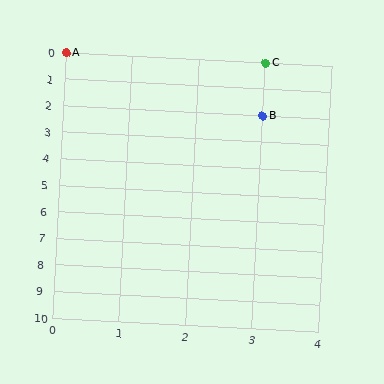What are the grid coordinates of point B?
Point B is at grid coordinates (3, 2).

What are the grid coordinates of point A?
Point A is at grid coordinates (0, 0).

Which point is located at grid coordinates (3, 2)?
Point B is at (3, 2).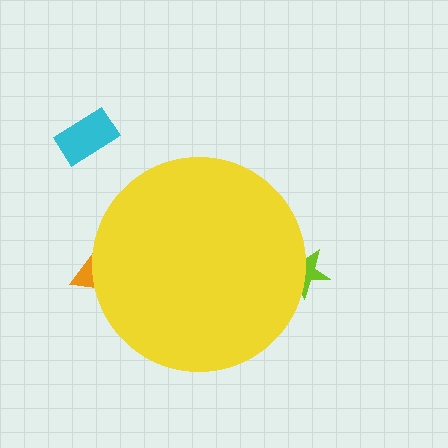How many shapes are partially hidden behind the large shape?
2 shapes are partially hidden.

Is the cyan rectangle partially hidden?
No, the cyan rectangle is fully visible.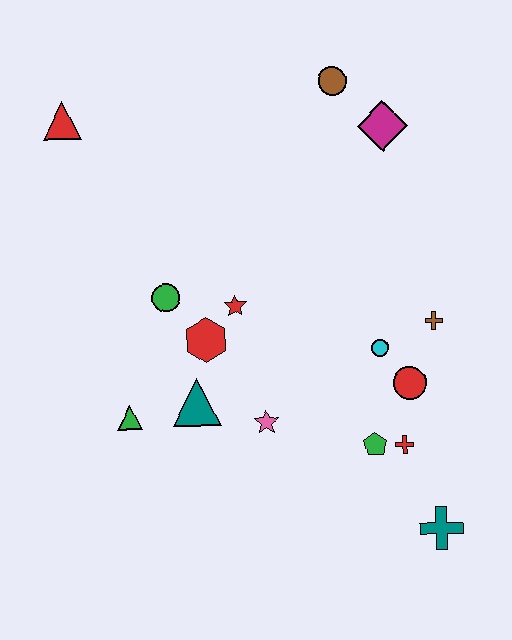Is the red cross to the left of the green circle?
No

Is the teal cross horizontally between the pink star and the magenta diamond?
No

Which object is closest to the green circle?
The red hexagon is closest to the green circle.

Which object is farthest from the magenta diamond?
The teal cross is farthest from the magenta diamond.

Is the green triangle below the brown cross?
Yes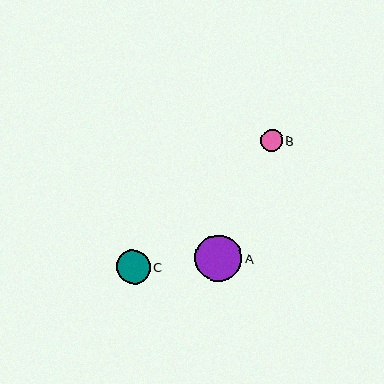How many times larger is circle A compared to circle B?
Circle A is approximately 2.2 times the size of circle B.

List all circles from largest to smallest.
From largest to smallest: A, C, B.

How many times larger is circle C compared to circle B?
Circle C is approximately 1.6 times the size of circle B.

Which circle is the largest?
Circle A is the largest with a size of approximately 47 pixels.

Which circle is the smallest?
Circle B is the smallest with a size of approximately 22 pixels.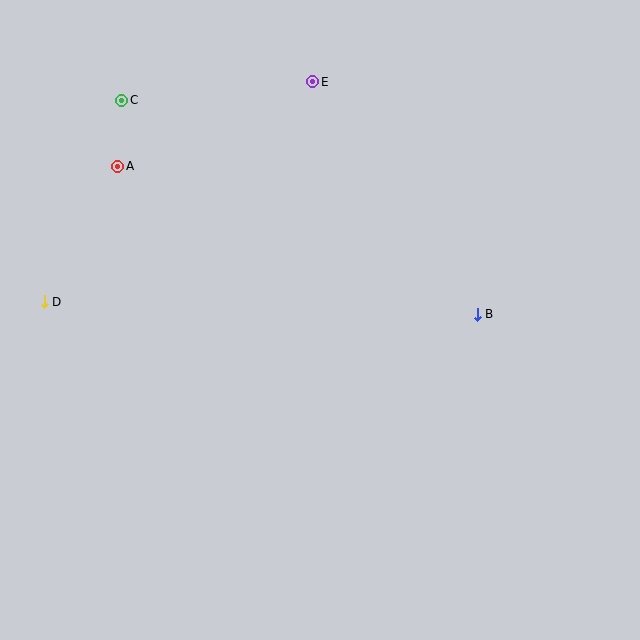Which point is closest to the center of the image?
Point B at (477, 314) is closest to the center.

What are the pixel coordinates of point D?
Point D is at (44, 302).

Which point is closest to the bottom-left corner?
Point D is closest to the bottom-left corner.